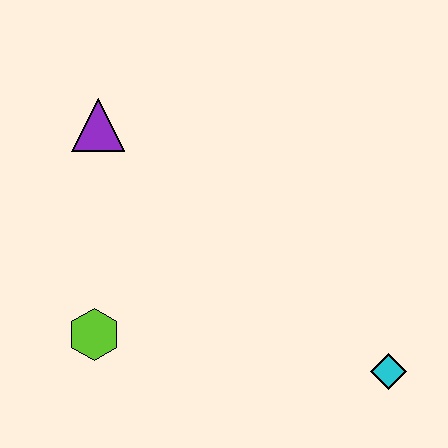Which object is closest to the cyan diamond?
The lime hexagon is closest to the cyan diamond.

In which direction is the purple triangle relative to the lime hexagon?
The purple triangle is above the lime hexagon.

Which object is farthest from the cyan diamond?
The purple triangle is farthest from the cyan diamond.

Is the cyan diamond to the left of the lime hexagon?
No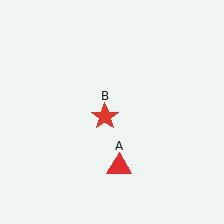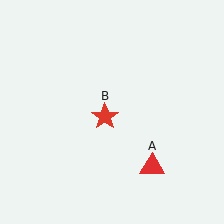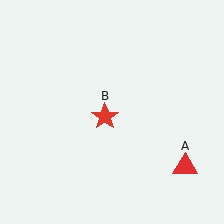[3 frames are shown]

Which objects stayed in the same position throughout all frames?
Red star (object B) remained stationary.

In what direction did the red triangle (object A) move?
The red triangle (object A) moved right.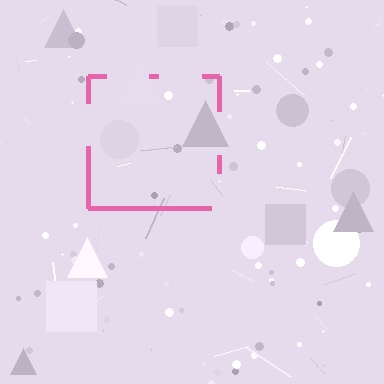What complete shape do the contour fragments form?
The contour fragments form a square.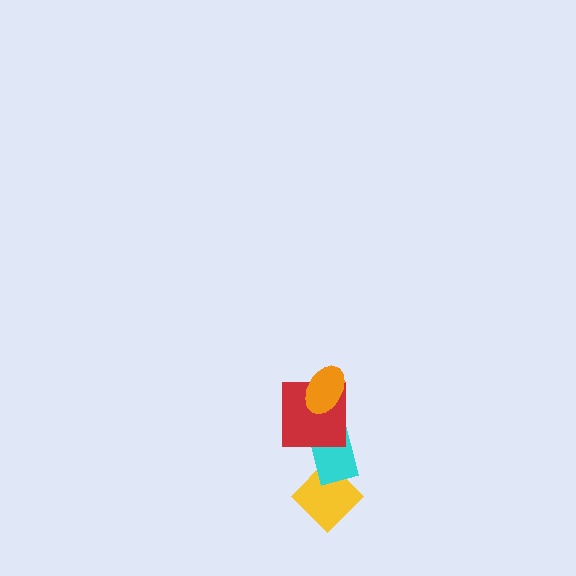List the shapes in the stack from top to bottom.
From top to bottom: the orange ellipse, the red square, the cyan rectangle, the yellow diamond.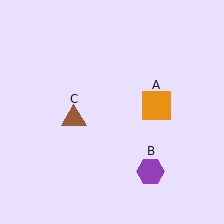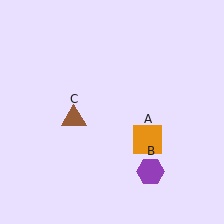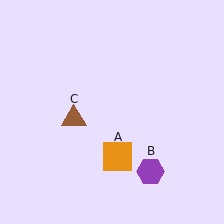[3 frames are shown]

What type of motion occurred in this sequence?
The orange square (object A) rotated clockwise around the center of the scene.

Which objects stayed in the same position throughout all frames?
Purple hexagon (object B) and brown triangle (object C) remained stationary.